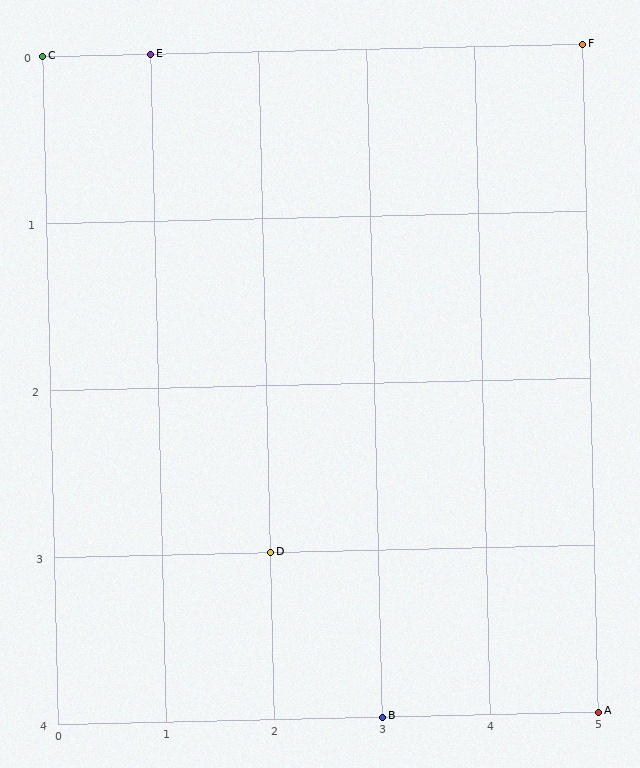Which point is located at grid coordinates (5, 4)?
Point A is at (5, 4).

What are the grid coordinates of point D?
Point D is at grid coordinates (2, 3).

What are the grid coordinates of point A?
Point A is at grid coordinates (5, 4).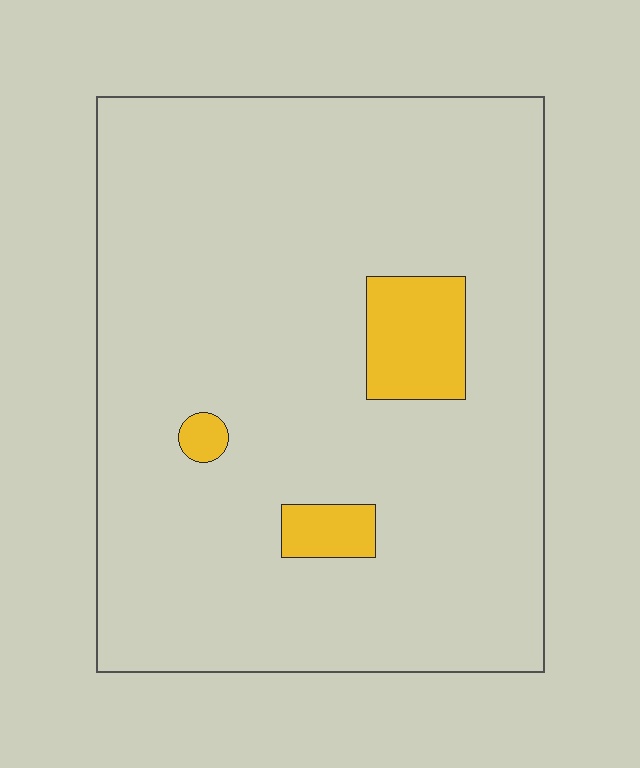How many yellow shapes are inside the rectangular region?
3.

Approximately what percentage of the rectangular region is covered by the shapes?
Approximately 10%.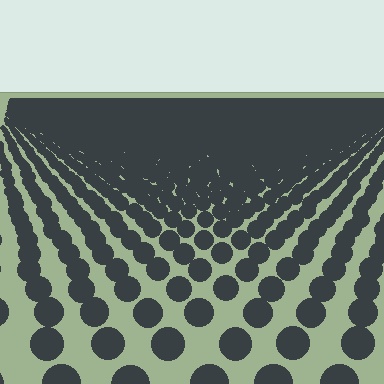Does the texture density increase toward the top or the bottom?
Density increases toward the top.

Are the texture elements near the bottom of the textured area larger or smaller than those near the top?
Larger. Near the bottom, elements are closer to the viewer and appear at a bigger on-screen size.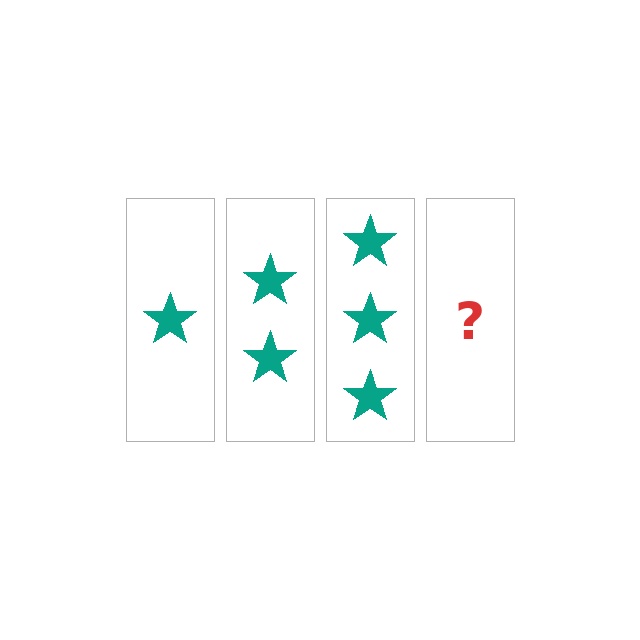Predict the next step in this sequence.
The next step is 4 stars.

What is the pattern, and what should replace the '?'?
The pattern is that each step adds one more star. The '?' should be 4 stars.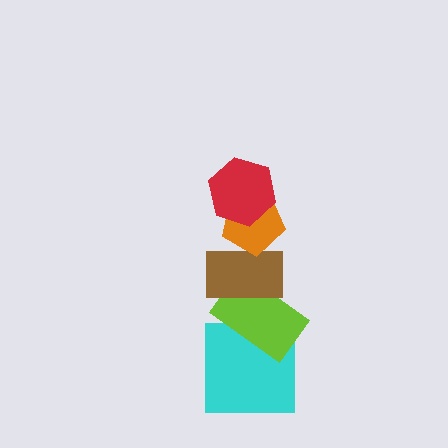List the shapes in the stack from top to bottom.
From top to bottom: the red hexagon, the orange pentagon, the brown rectangle, the lime rectangle, the cyan square.